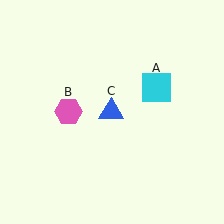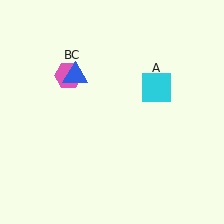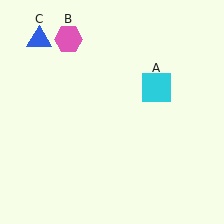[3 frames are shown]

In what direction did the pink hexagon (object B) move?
The pink hexagon (object B) moved up.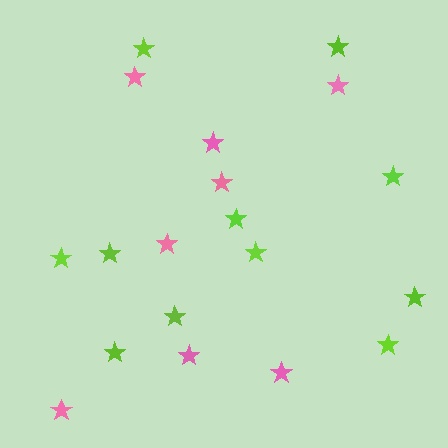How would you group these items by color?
There are 2 groups: one group of lime stars (11) and one group of pink stars (8).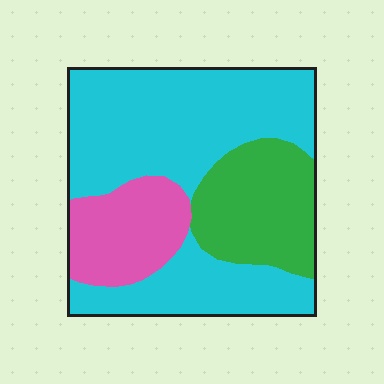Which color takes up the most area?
Cyan, at roughly 60%.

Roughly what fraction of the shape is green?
Green covers about 20% of the shape.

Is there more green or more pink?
Green.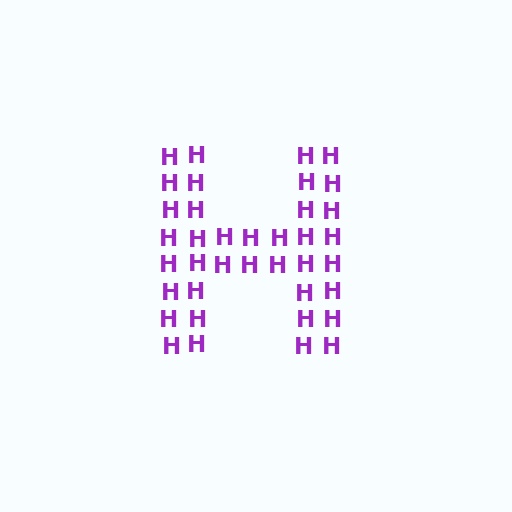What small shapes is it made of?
It is made of small letter H's.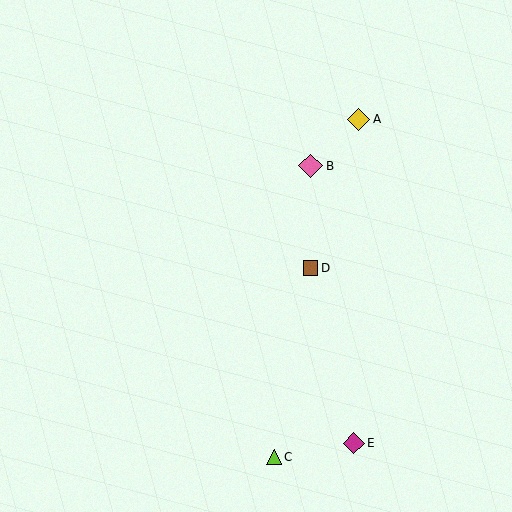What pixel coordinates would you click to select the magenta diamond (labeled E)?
Click at (354, 443) to select the magenta diamond E.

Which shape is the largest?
The pink diamond (labeled B) is the largest.